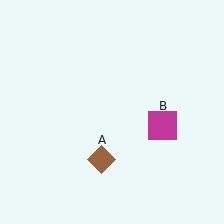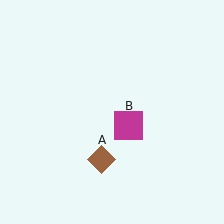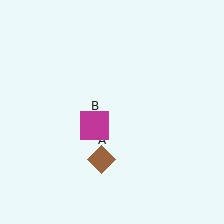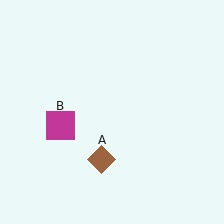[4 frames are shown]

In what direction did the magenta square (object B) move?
The magenta square (object B) moved left.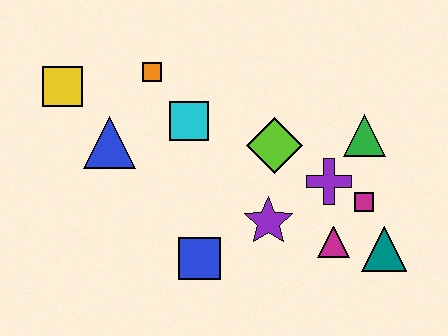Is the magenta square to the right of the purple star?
Yes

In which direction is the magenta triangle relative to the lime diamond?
The magenta triangle is below the lime diamond.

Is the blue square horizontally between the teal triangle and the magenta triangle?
No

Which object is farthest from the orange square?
The teal triangle is farthest from the orange square.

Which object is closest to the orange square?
The cyan square is closest to the orange square.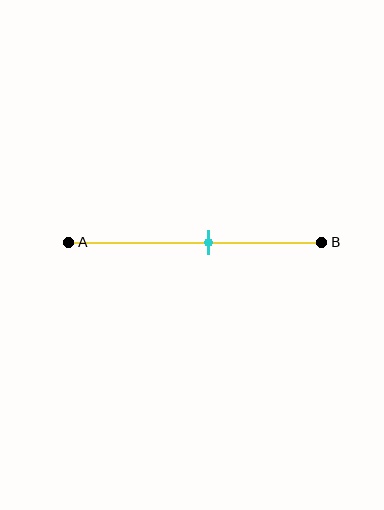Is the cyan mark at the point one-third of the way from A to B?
No, the mark is at about 55% from A, not at the 33% one-third point.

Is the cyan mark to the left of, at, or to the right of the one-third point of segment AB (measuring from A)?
The cyan mark is to the right of the one-third point of segment AB.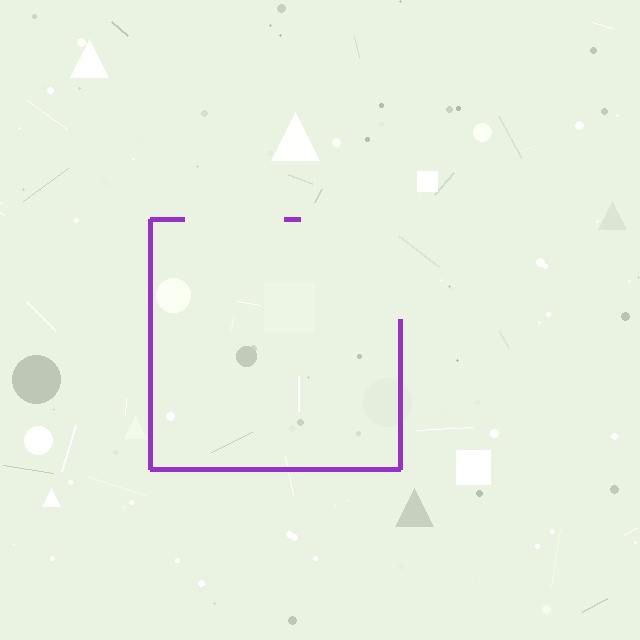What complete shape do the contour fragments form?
The contour fragments form a square.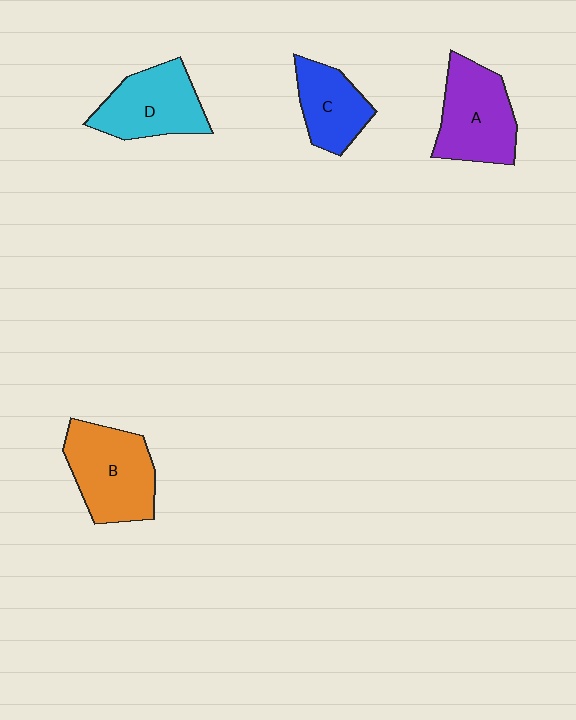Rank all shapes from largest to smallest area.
From largest to smallest: B (orange), A (purple), D (cyan), C (blue).